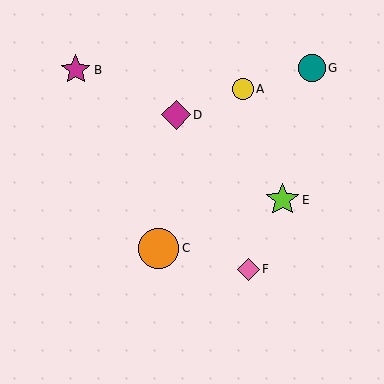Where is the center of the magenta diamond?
The center of the magenta diamond is at (176, 115).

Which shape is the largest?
The orange circle (labeled C) is the largest.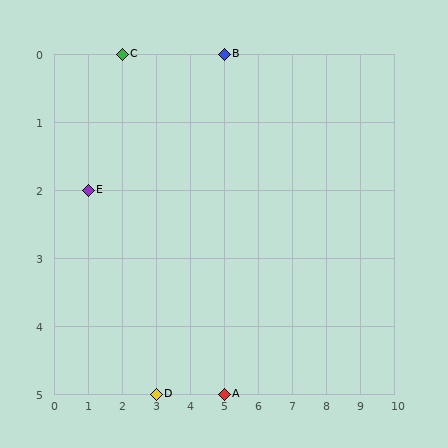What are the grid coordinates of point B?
Point B is at grid coordinates (5, 0).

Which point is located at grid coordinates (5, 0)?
Point B is at (5, 0).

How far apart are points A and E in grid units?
Points A and E are 4 columns and 3 rows apart (about 5.0 grid units diagonally).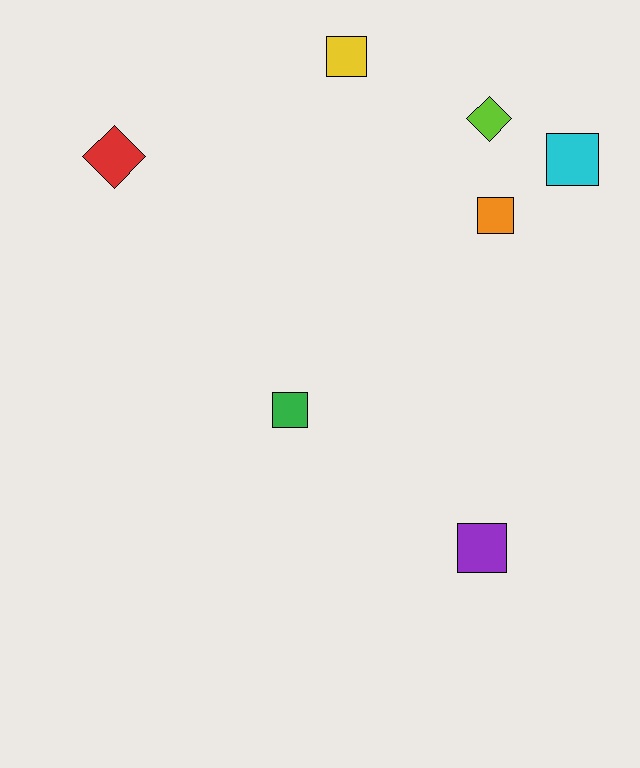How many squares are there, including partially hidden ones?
There are 5 squares.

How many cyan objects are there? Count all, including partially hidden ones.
There is 1 cyan object.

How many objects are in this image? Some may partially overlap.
There are 7 objects.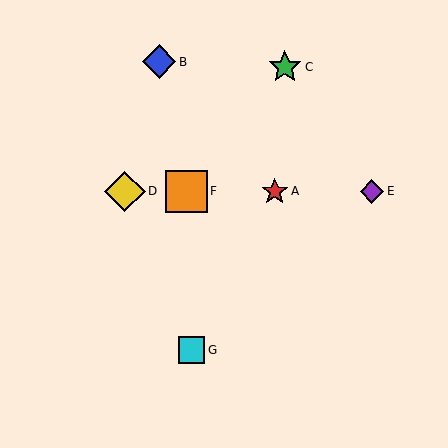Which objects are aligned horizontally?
Objects A, D, E, F are aligned horizontally.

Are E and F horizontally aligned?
Yes, both are at y≈191.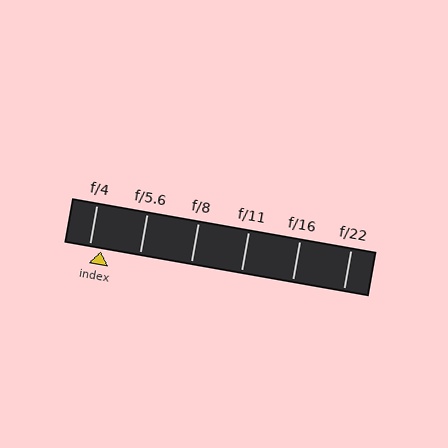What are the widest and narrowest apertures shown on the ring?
The widest aperture shown is f/4 and the narrowest is f/22.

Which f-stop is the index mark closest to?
The index mark is closest to f/4.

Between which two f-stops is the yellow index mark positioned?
The index mark is between f/4 and f/5.6.